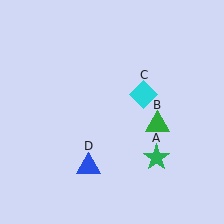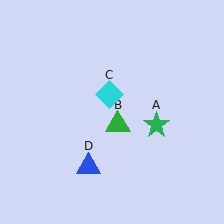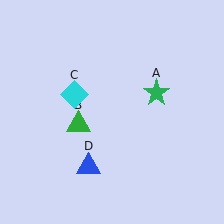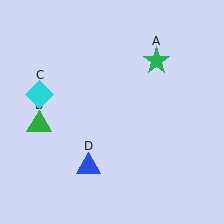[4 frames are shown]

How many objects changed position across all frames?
3 objects changed position: green star (object A), green triangle (object B), cyan diamond (object C).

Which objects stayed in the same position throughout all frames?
Blue triangle (object D) remained stationary.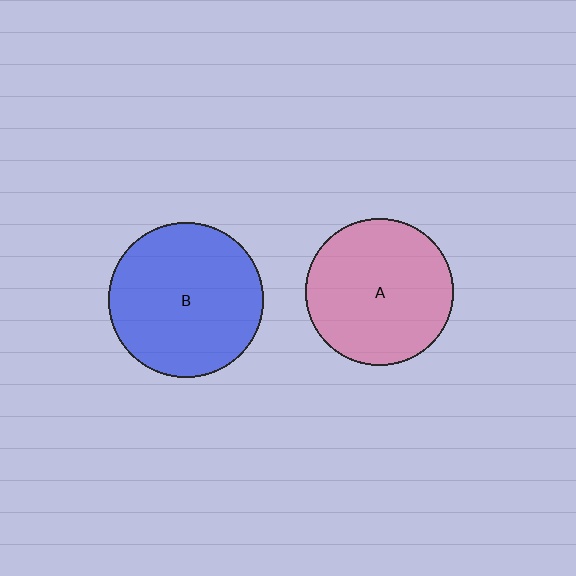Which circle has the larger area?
Circle B (blue).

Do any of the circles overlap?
No, none of the circles overlap.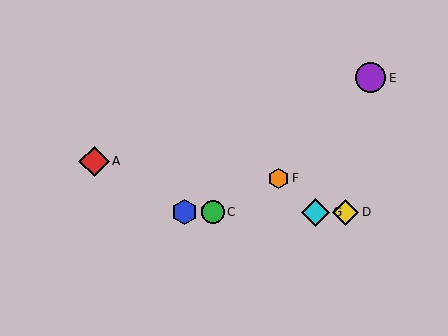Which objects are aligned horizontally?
Objects B, C, D, G are aligned horizontally.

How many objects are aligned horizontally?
4 objects (B, C, D, G) are aligned horizontally.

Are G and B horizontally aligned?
Yes, both are at y≈212.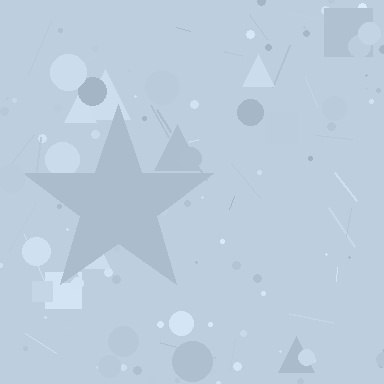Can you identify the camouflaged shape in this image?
The camouflaged shape is a star.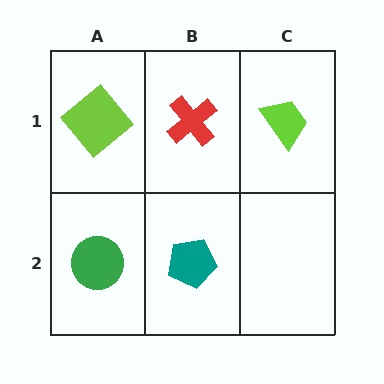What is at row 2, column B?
A teal pentagon.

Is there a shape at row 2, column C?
No, that cell is empty.